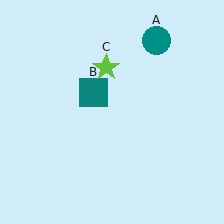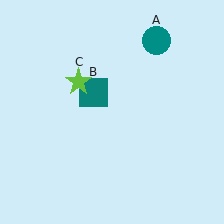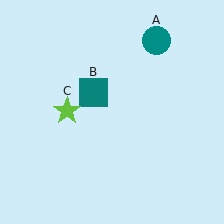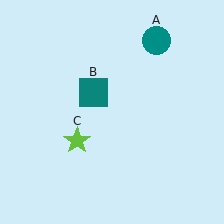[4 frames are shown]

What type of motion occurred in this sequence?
The lime star (object C) rotated counterclockwise around the center of the scene.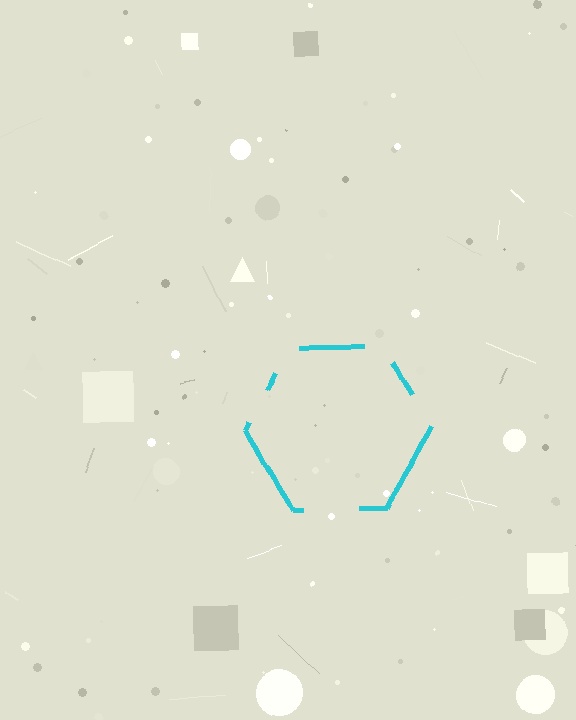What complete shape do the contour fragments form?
The contour fragments form a hexagon.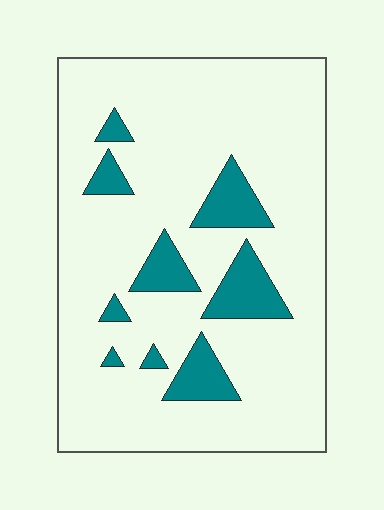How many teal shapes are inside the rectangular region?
9.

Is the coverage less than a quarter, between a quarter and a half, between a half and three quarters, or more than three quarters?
Less than a quarter.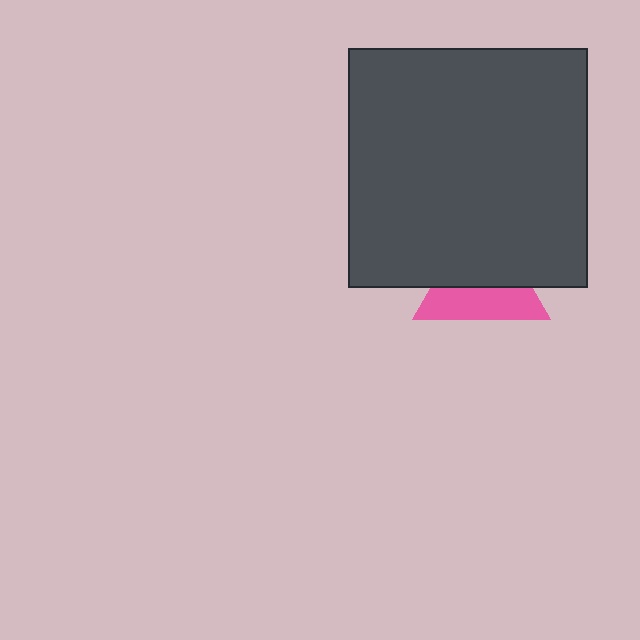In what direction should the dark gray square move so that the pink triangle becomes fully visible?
The dark gray square should move up. That is the shortest direction to clear the overlap and leave the pink triangle fully visible.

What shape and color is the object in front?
The object in front is a dark gray square.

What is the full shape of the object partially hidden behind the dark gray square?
The partially hidden object is a pink triangle.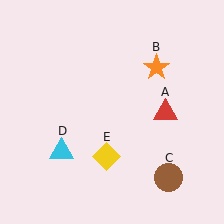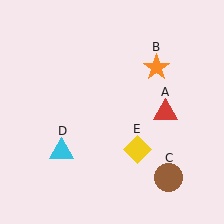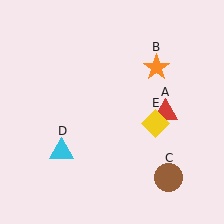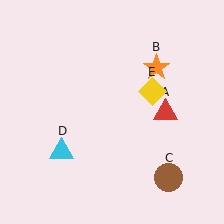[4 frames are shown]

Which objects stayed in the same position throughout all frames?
Red triangle (object A) and orange star (object B) and brown circle (object C) and cyan triangle (object D) remained stationary.